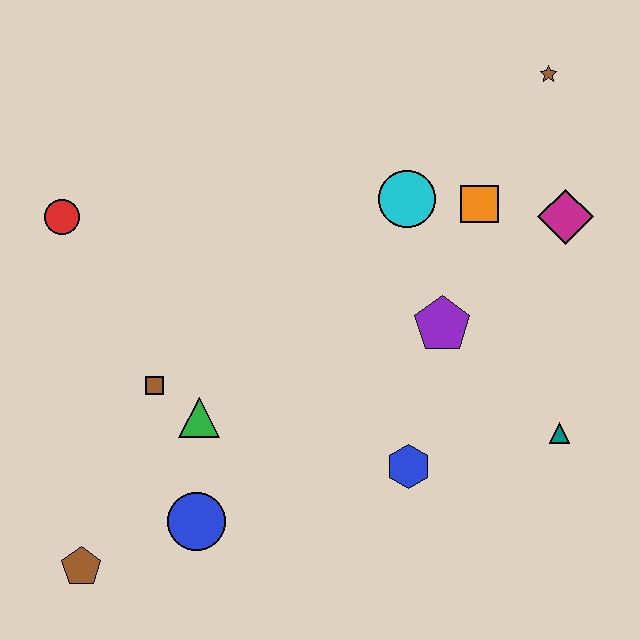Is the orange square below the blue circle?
No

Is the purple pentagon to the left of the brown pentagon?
No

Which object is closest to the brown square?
The green triangle is closest to the brown square.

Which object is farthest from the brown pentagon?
The brown star is farthest from the brown pentagon.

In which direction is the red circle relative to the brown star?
The red circle is to the left of the brown star.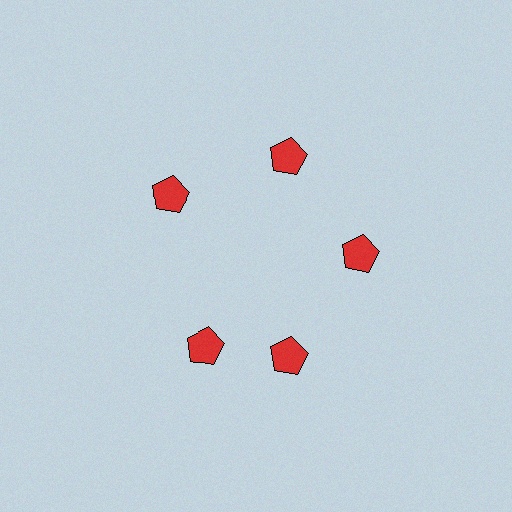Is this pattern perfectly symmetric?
No. The 5 red pentagons are arranged in a ring, but one element near the 8 o'clock position is rotated out of alignment along the ring, breaking the 5-fold rotational symmetry.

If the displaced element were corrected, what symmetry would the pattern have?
It would have 5-fold rotational symmetry — the pattern would map onto itself every 72 degrees.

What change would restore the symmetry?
The symmetry would be restored by rotating it back into even spacing with its neighbors so that all 5 pentagons sit at equal angles and equal distance from the center.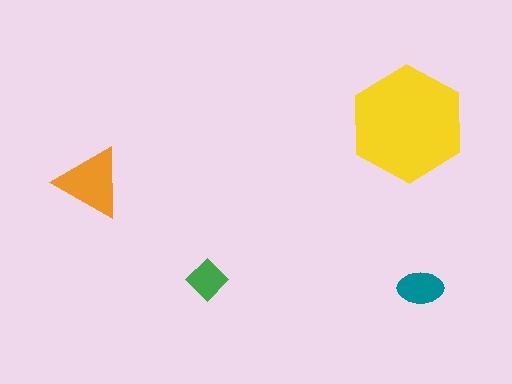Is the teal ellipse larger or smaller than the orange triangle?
Smaller.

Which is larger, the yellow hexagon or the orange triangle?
The yellow hexagon.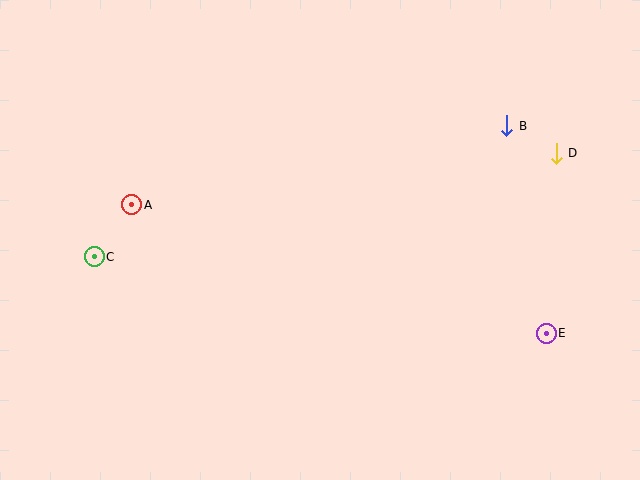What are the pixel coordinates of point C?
Point C is at (94, 257).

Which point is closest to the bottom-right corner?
Point E is closest to the bottom-right corner.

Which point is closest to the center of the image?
Point A at (132, 205) is closest to the center.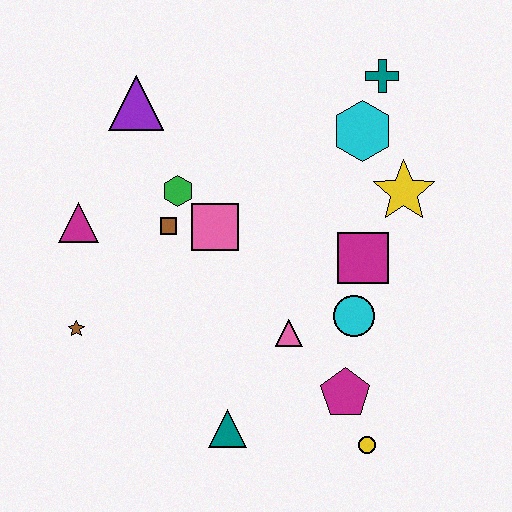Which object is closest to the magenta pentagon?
The yellow circle is closest to the magenta pentagon.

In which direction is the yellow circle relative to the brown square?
The yellow circle is below the brown square.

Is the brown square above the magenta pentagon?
Yes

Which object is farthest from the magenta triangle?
The yellow circle is farthest from the magenta triangle.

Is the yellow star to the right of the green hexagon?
Yes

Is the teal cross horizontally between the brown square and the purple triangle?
No